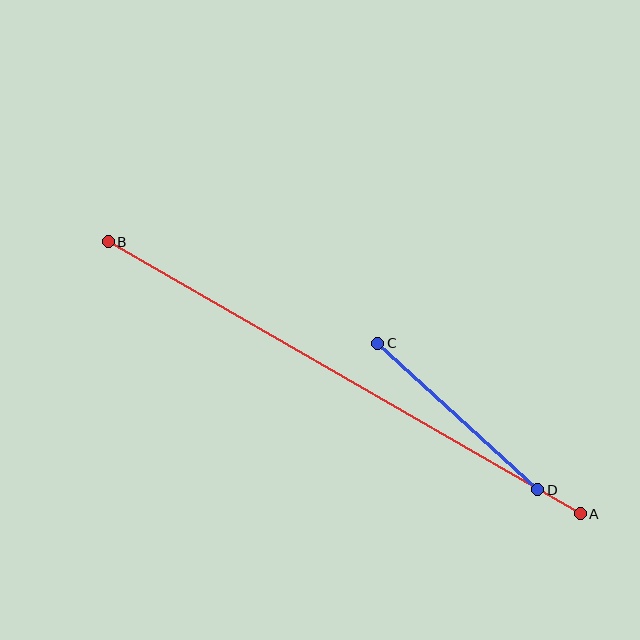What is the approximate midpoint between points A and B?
The midpoint is at approximately (344, 378) pixels.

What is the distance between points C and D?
The distance is approximately 217 pixels.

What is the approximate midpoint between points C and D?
The midpoint is at approximately (458, 416) pixels.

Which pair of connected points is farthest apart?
Points A and B are farthest apart.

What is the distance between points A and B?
The distance is approximately 545 pixels.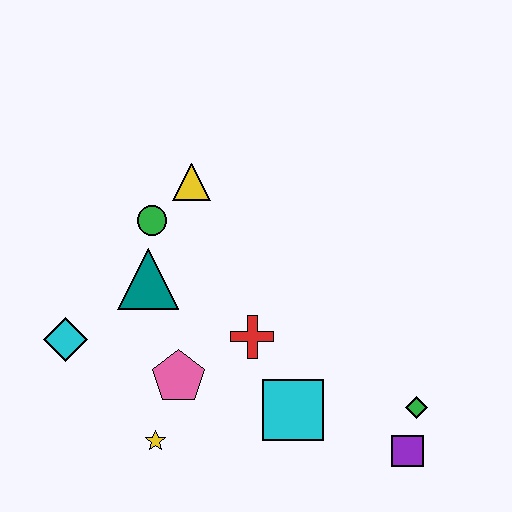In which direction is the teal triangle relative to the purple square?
The teal triangle is to the left of the purple square.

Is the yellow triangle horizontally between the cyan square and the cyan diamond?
Yes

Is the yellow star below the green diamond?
Yes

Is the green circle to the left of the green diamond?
Yes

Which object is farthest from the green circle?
The purple square is farthest from the green circle.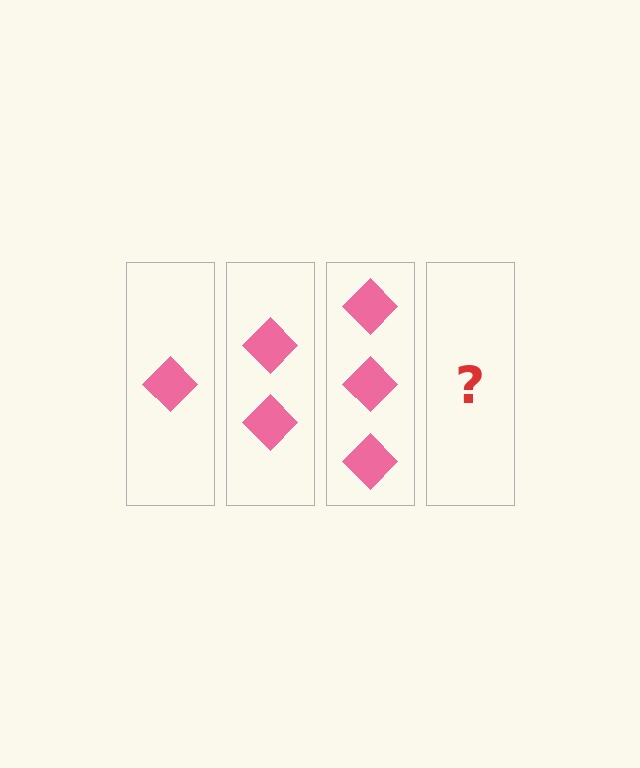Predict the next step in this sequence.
The next step is 4 diamonds.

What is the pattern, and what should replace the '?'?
The pattern is that each step adds one more diamond. The '?' should be 4 diamonds.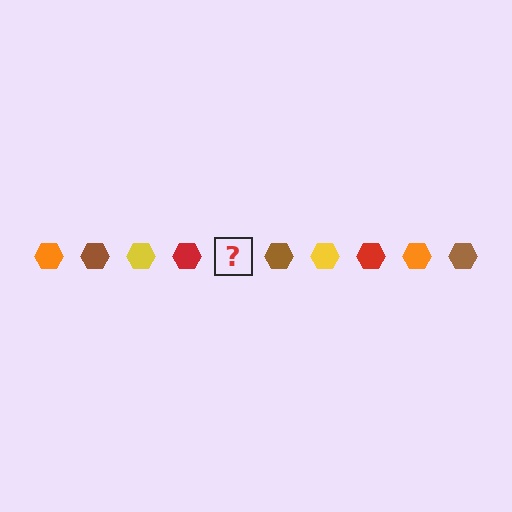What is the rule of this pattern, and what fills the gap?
The rule is that the pattern cycles through orange, brown, yellow, red hexagons. The gap should be filled with an orange hexagon.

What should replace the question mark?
The question mark should be replaced with an orange hexagon.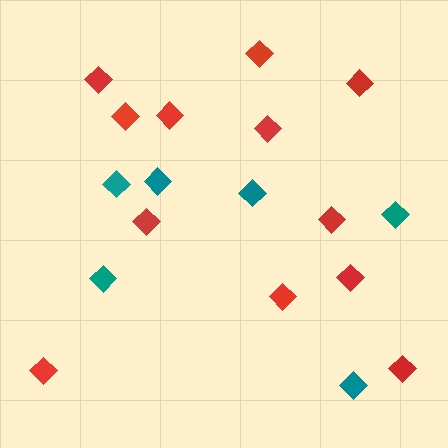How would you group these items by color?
There are 2 groups: one group of teal diamonds (6) and one group of red diamonds (12).